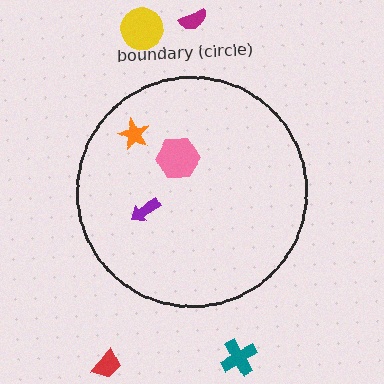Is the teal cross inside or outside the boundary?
Outside.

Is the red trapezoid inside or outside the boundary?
Outside.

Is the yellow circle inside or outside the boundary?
Outside.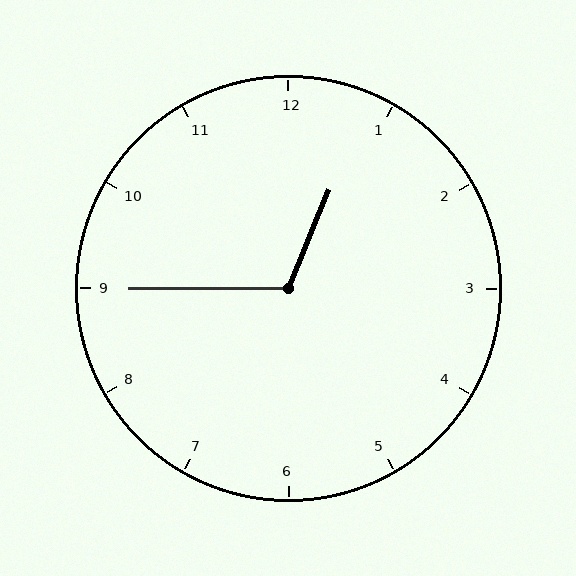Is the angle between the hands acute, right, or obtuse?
It is obtuse.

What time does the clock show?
12:45.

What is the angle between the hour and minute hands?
Approximately 112 degrees.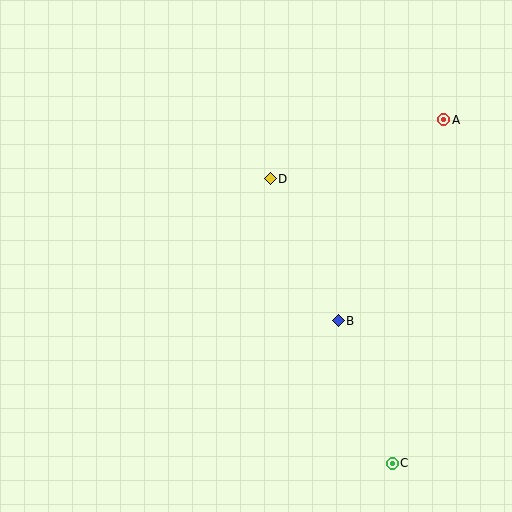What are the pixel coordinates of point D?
Point D is at (270, 179).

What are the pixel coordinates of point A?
Point A is at (444, 120).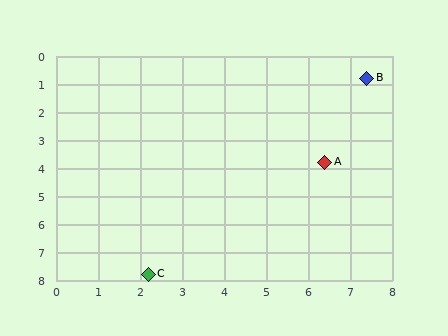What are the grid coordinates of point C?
Point C is at approximately (2.2, 7.8).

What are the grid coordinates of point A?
Point A is at approximately (6.4, 3.8).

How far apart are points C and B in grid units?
Points C and B are about 8.7 grid units apart.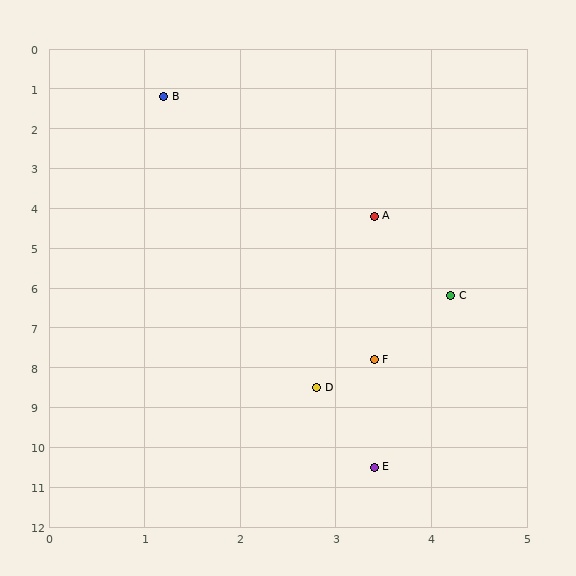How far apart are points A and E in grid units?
Points A and E are about 6.3 grid units apart.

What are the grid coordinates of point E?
Point E is at approximately (3.4, 10.5).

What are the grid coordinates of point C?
Point C is at approximately (4.2, 6.2).